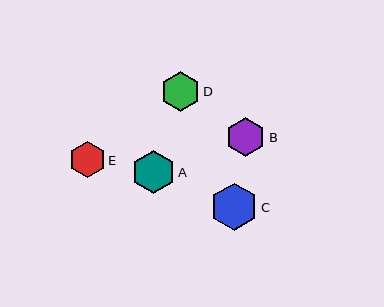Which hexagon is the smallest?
Hexagon E is the smallest with a size of approximately 36 pixels.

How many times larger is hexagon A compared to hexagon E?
Hexagon A is approximately 1.2 times the size of hexagon E.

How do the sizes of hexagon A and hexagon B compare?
Hexagon A and hexagon B are approximately the same size.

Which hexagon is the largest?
Hexagon C is the largest with a size of approximately 48 pixels.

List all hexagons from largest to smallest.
From largest to smallest: C, A, B, D, E.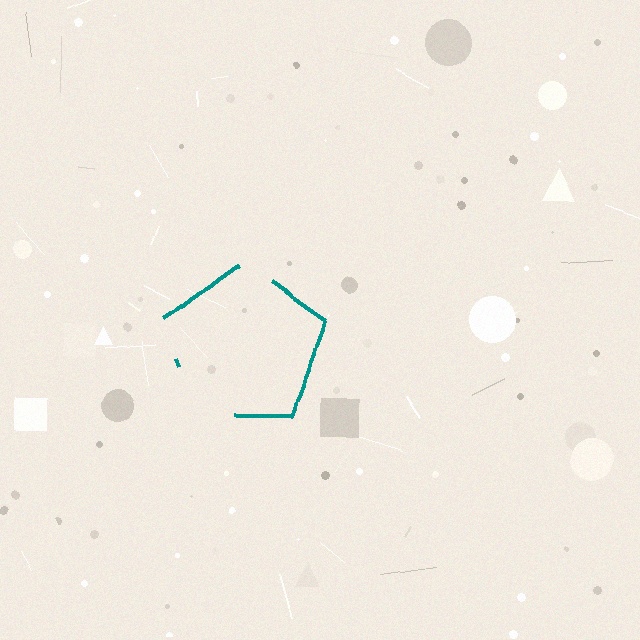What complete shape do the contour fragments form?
The contour fragments form a pentagon.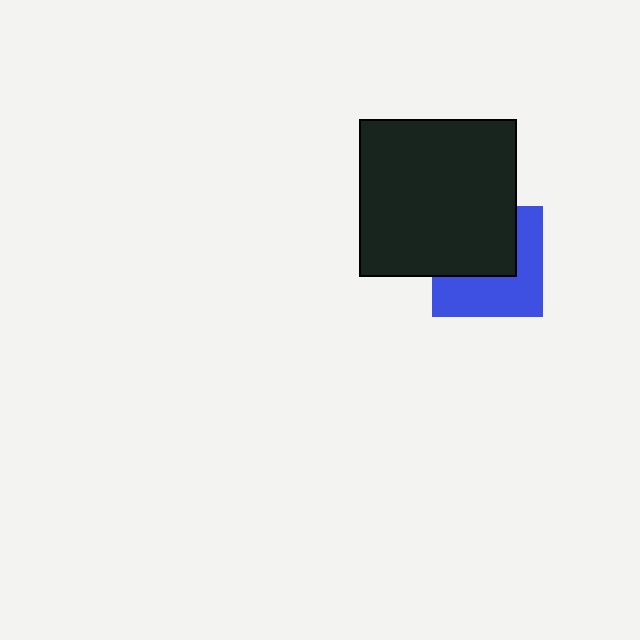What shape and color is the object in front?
The object in front is a black square.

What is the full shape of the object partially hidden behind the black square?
The partially hidden object is a blue square.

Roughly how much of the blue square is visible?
About half of it is visible (roughly 51%).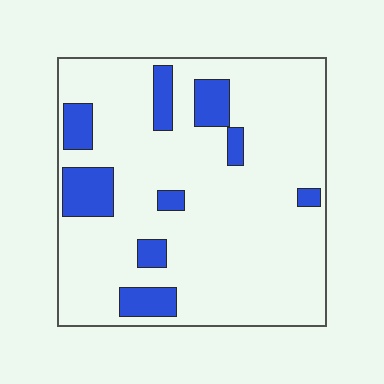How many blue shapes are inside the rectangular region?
9.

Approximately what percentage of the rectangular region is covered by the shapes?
Approximately 15%.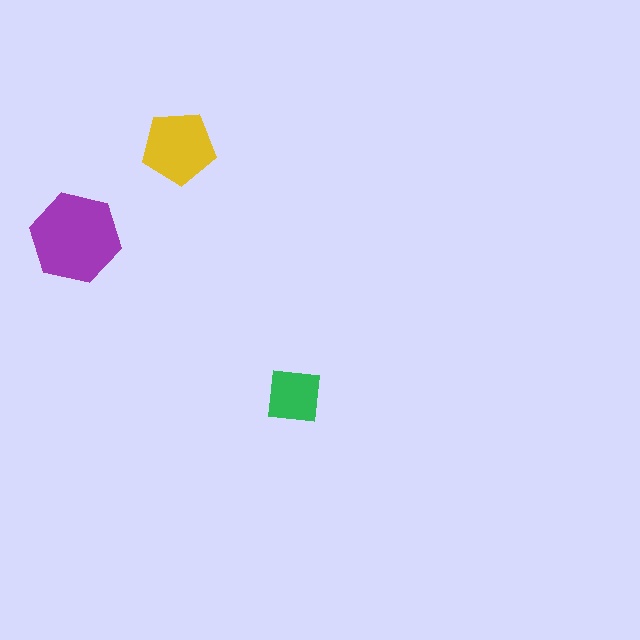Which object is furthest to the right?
The green square is rightmost.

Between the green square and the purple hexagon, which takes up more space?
The purple hexagon.